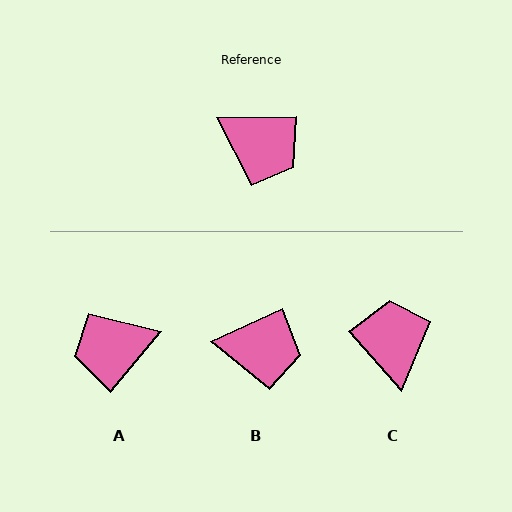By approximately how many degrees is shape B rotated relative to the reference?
Approximately 24 degrees counter-clockwise.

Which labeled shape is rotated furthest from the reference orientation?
A, about 131 degrees away.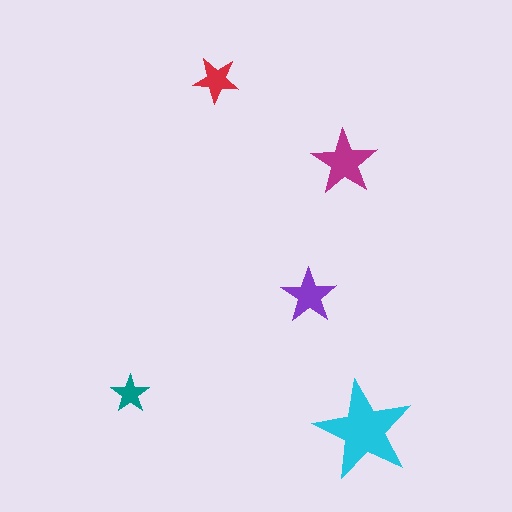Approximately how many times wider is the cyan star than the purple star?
About 2 times wider.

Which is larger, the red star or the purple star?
The purple one.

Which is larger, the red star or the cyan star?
The cyan one.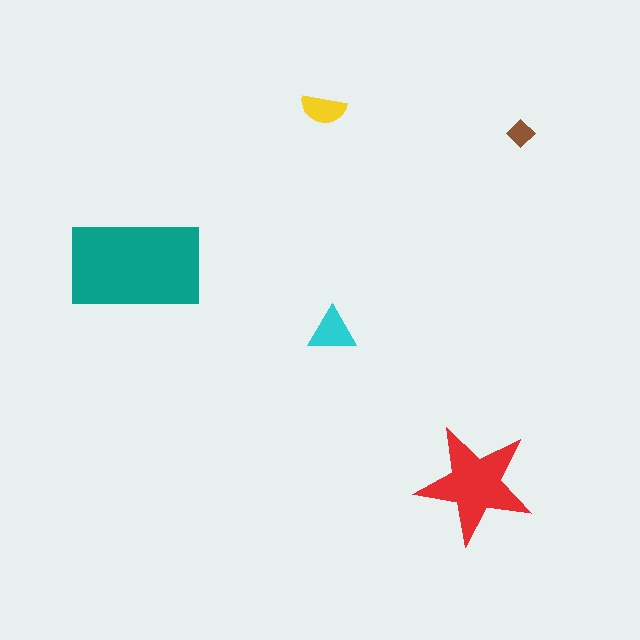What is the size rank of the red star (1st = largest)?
2nd.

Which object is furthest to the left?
The teal rectangle is leftmost.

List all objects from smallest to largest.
The brown diamond, the yellow semicircle, the cyan triangle, the red star, the teal rectangle.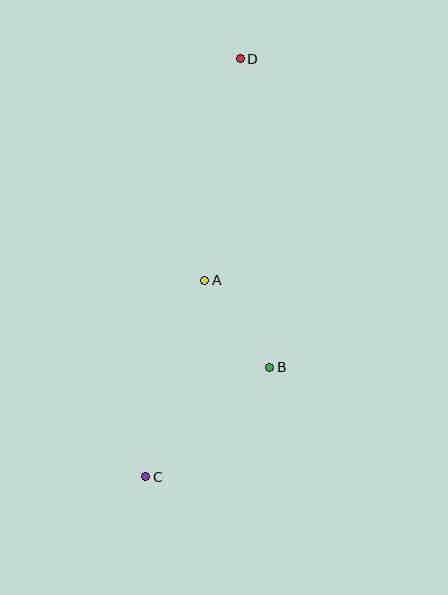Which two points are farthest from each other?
Points C and D are farthest from each other.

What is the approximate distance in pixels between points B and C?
The distance between B and C is approximately 165 pixels.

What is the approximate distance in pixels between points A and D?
The distance between A and D is approximately 224 pixels.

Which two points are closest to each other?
Points A and B are closest to each other.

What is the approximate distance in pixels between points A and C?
The distance between A and C is approximately 205 pixels.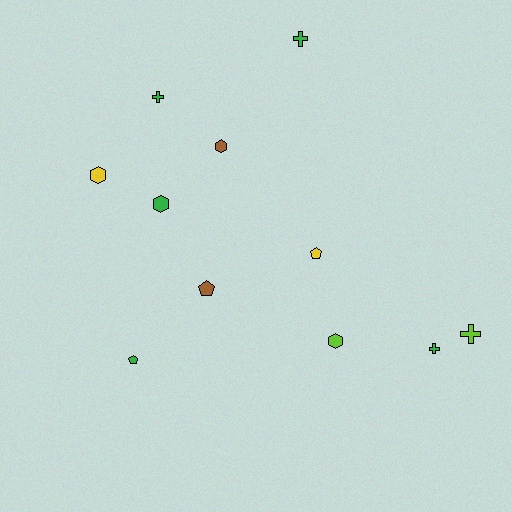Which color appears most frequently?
Green, with 5 objects.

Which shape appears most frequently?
Hexagon, with 4 objects.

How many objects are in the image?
There are 11 objects.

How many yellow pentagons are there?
There is 1 yellow pentagon.